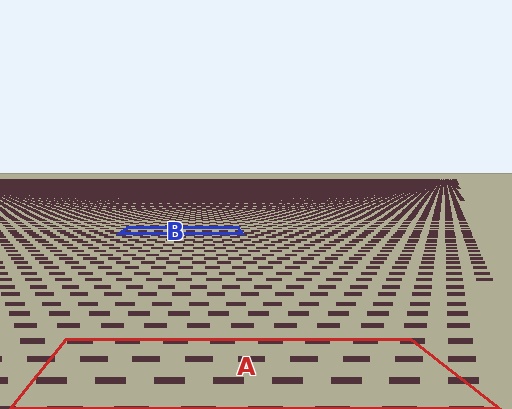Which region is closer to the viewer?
Region A is closer. The texture elements there are larger and more spread out.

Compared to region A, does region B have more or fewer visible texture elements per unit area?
Region B has more texture elements per unit area — they are packed more densely because it is farther away.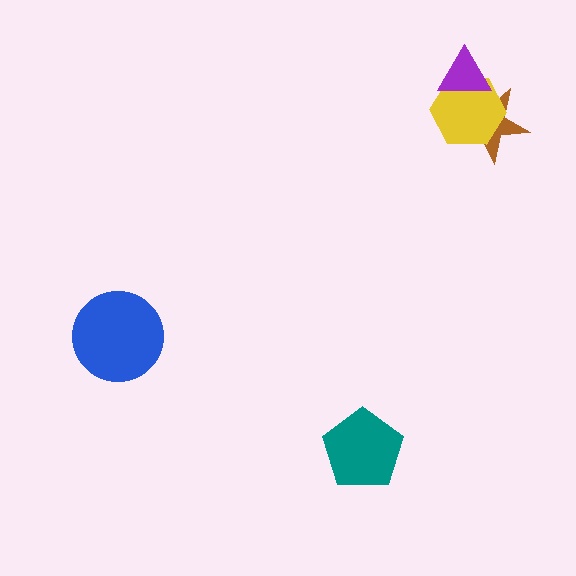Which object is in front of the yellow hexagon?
The purple triangle is in front of the yellow hexagon.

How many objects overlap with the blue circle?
0 objects overlap with the blue circle.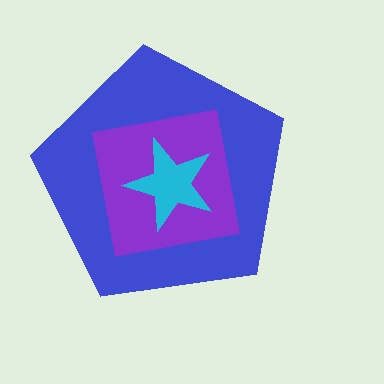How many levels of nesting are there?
3.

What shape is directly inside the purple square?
The cyan star.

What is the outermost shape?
The blue pentagon.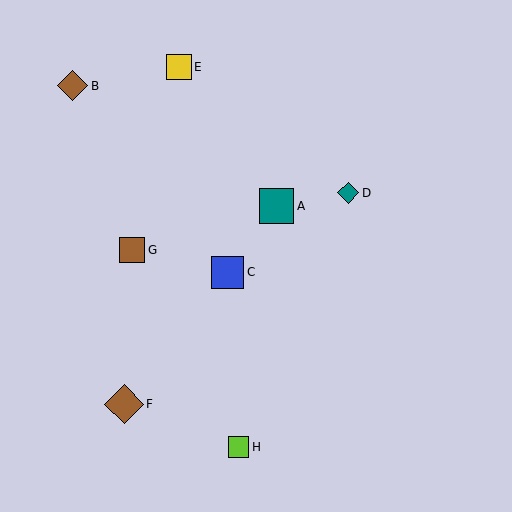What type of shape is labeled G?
Shape G is a brown square.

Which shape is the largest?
The brown diamond (labeled F) is the largest.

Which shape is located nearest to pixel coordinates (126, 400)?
The brown diamond (labeled F) at (124, 404) is nearest to that location.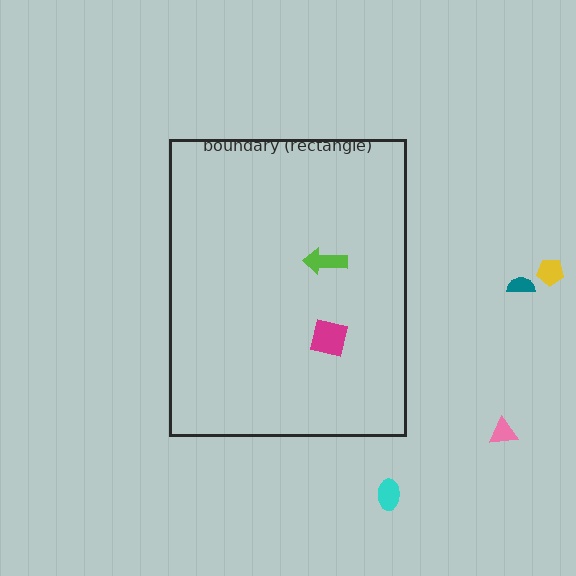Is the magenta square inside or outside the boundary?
Inside.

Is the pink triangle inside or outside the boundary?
Outside.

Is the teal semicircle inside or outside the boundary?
Outside.